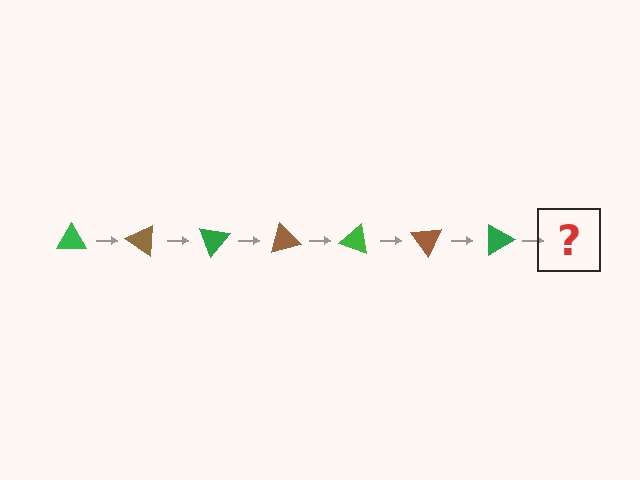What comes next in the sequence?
The next element should be a brown triangle, rotated 245 degrees from the start.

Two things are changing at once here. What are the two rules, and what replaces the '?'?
The two rules are that it rotates 35 degrees each step and the color cycles through green and brown. The '?' should be a brown triangle, rotated 245 degrees from the start.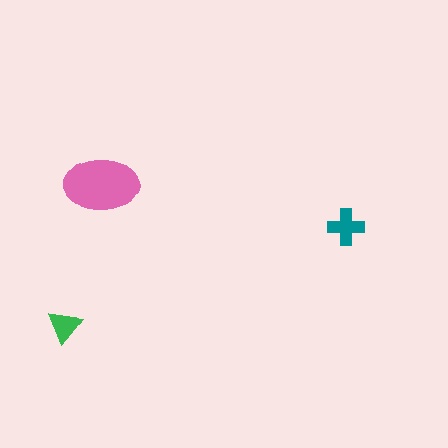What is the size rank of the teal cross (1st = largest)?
2nd.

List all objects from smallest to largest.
The green triangle, the teal cross, the pink ellipse.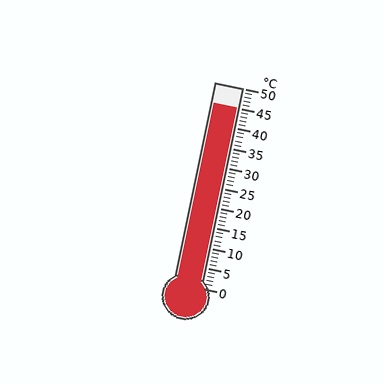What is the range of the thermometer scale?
The thermometer scale ranges from 0°C to 50°C.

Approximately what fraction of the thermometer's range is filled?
The thermometer is filled to approximately 90% of its range.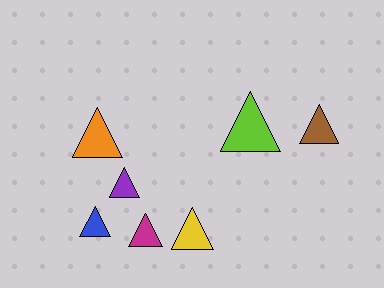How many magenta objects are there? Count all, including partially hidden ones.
There is 1 magenta object.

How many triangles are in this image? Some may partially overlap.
There are 7 triangles.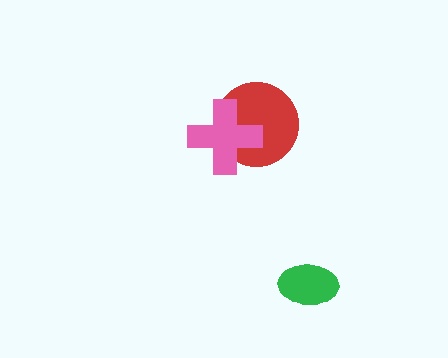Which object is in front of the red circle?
The pink cross is in front of the red circle.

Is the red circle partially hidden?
Yes, it is partially covered by another shape.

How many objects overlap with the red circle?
1 object overlaps with the red circle.